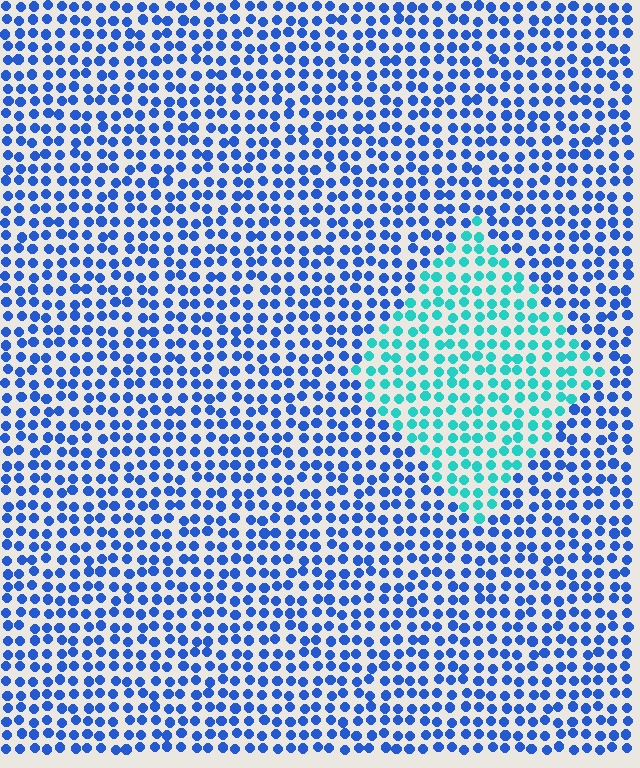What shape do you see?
I see a diamond.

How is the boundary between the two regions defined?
The boundary is defined purely by a slight shift in hue (about 47 degrees). Spacing, size, and orientation are identical on both sides.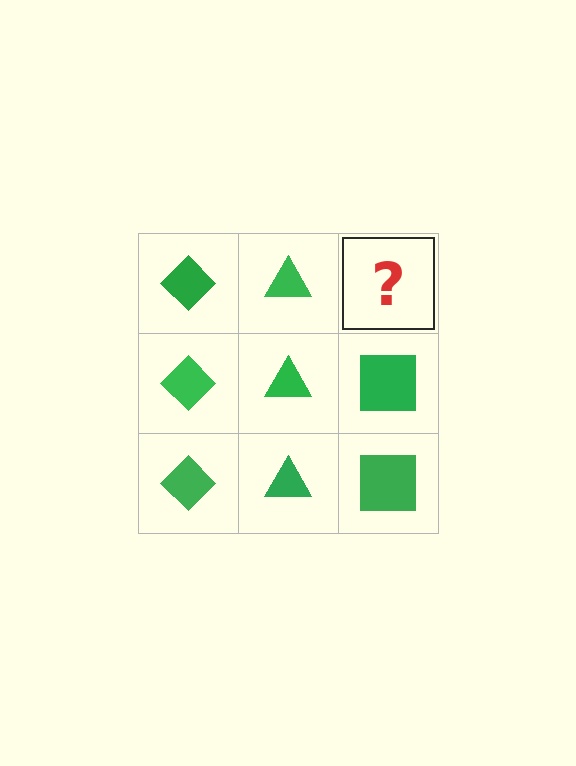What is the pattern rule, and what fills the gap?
The rule is that each column has a consistent shape. The gap should be filled with a green square.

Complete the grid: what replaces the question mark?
The question mark should be replaced with a green square.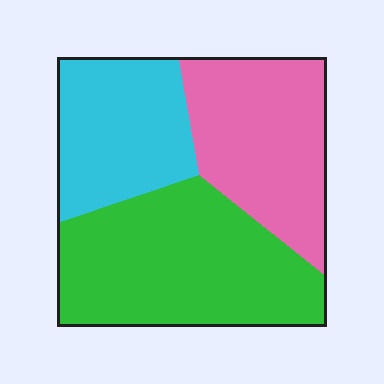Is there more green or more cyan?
Green.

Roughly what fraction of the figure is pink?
Pink covers around 30% of the figure.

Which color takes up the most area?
Green, at roughly 45%.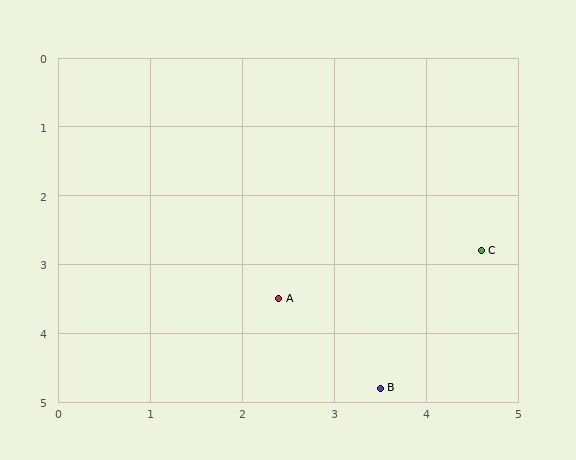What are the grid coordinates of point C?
Point C is at approximately (4.6, 2.8).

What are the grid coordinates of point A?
Point A is at approximately (2.4, 3.5).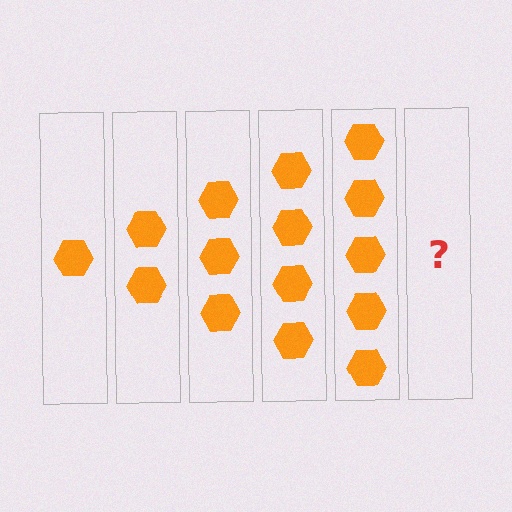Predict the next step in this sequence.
The next step is 6 hexagons.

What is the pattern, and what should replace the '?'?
The pattern is that each step adds one more hexagon. The '?' should be 6 hexagons.